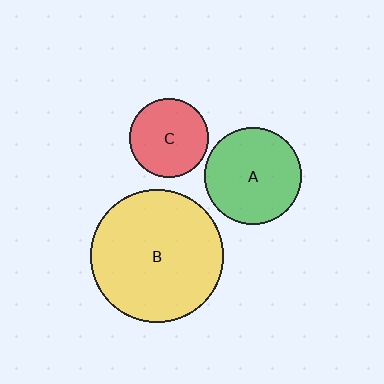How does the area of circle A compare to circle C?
Approximately 1.5 times.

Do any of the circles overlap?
No, none of the circles overlap.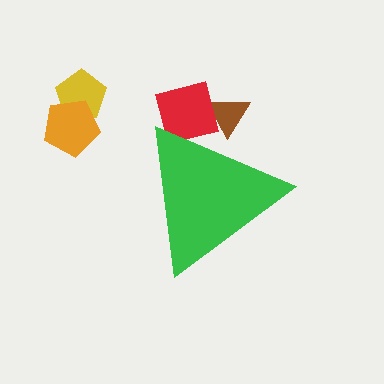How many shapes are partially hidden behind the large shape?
2 shapes are partially hidden.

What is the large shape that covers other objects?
A green triangle.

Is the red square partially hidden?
Yes, the red square is partially hidden behind the green triangle.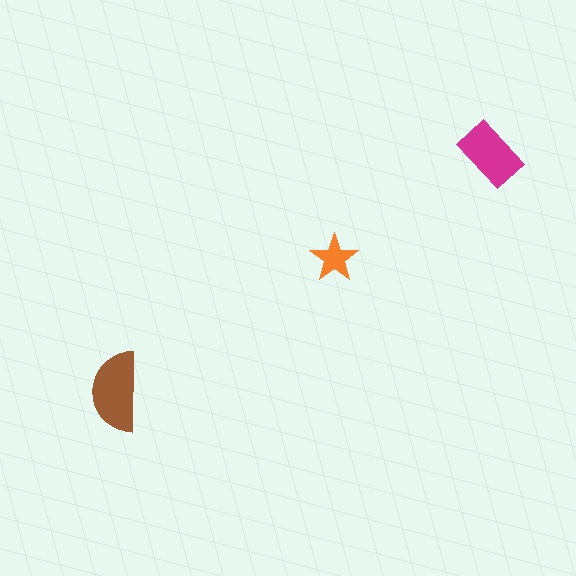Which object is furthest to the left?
The brown semicircle is leftmost.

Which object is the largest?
The brown semicircle.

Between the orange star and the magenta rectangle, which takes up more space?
The magenta rectangle.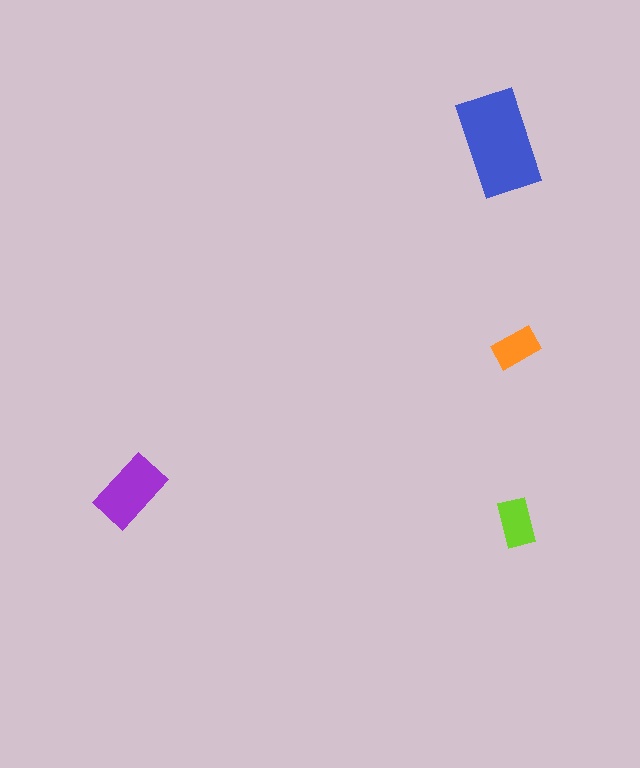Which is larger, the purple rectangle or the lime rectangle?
The purple one.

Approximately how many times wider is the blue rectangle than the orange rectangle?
About 2 times wider.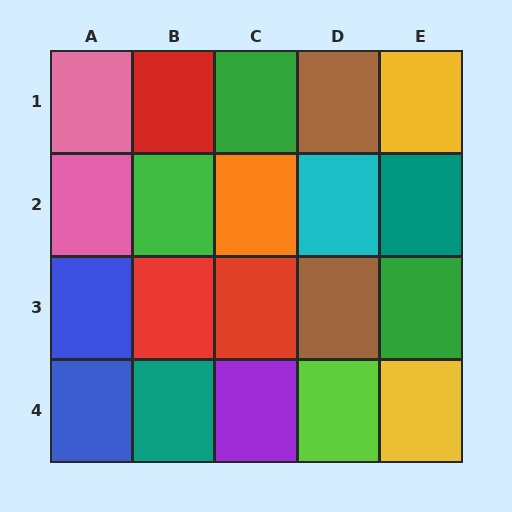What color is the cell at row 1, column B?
Red.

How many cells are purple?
1 cell is purple.